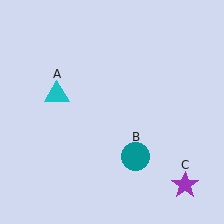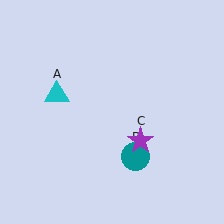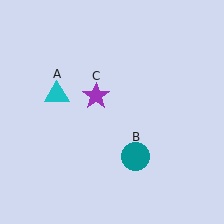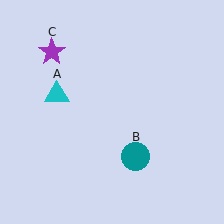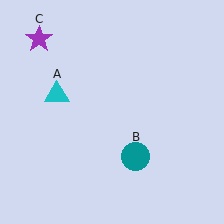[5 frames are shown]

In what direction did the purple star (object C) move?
The purple star (object C) moved up and to the left.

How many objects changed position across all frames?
1 object changed position: purple star (object C).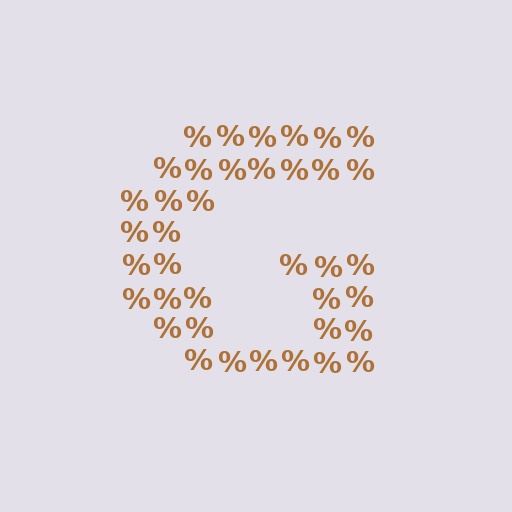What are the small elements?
The small elements are percent signs.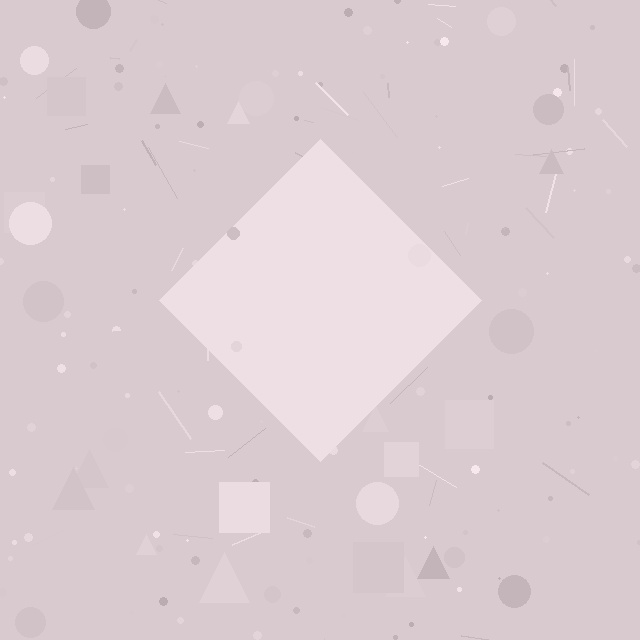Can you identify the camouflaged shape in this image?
The camouflaged shape is a diamond.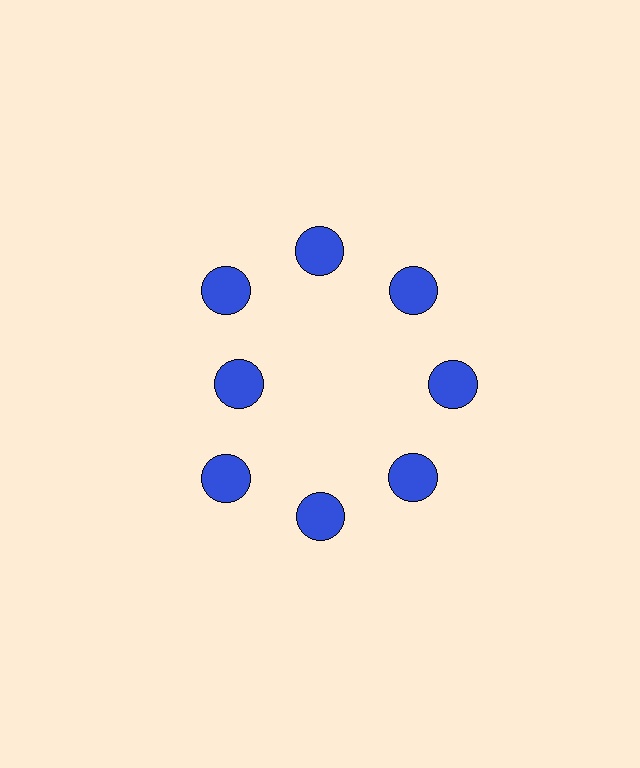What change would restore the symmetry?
The symmetry would be restored by moving it outward, back onto the ring so that all 8 circles sit at equal angles and equal distance from the center.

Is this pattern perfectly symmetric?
No. The 8 blue circles are arranged in a ring, but one element near the 9 o'clock position is pulled inward toward the center, breaking the 8-fold rotational symmetry.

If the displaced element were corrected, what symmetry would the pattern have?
It would have 8-fold rotational symmetry — the pattern would map onto itself every 45 degrees.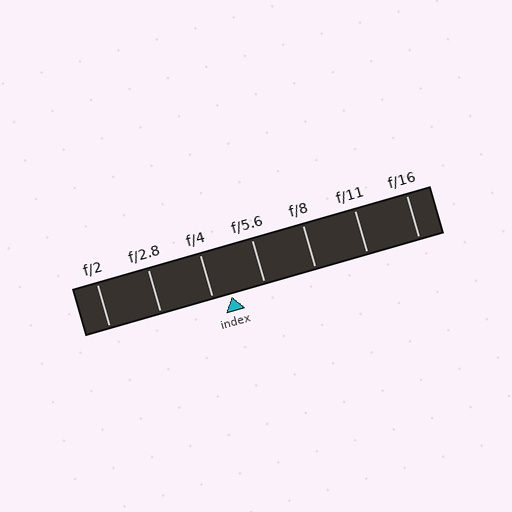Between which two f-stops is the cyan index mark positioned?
The index mark is between f/4 and f/5.6.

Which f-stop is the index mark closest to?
The index mark is closest to f/4.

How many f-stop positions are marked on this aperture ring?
There are 7 f-stop positions marked.